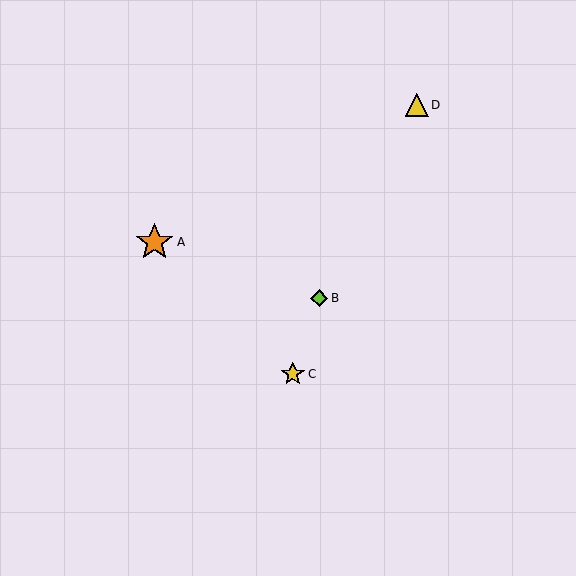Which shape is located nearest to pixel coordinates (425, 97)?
The yellow triangle (labeled D) at (417, 105) is nearest to that location.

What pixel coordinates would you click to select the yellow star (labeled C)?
Click at (293, 374) to select the yellow star C.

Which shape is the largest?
The orange star (labeled A) is the largest.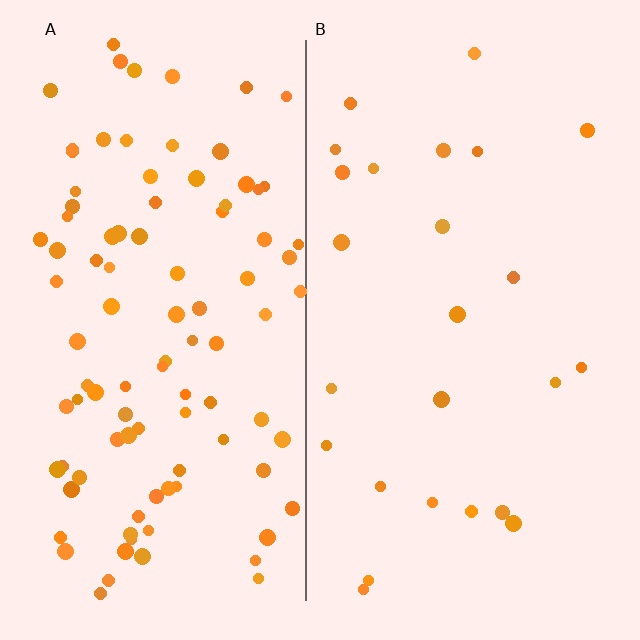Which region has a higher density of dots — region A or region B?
A (the left).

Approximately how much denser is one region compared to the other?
Approximately 3.9× — region A over region B.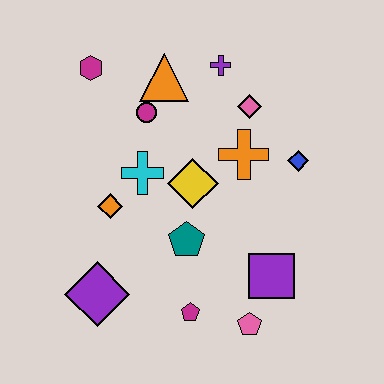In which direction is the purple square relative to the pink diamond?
The purple square is below the pink diamond.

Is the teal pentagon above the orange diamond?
No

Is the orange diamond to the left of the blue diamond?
Yes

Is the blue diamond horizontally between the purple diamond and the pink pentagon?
No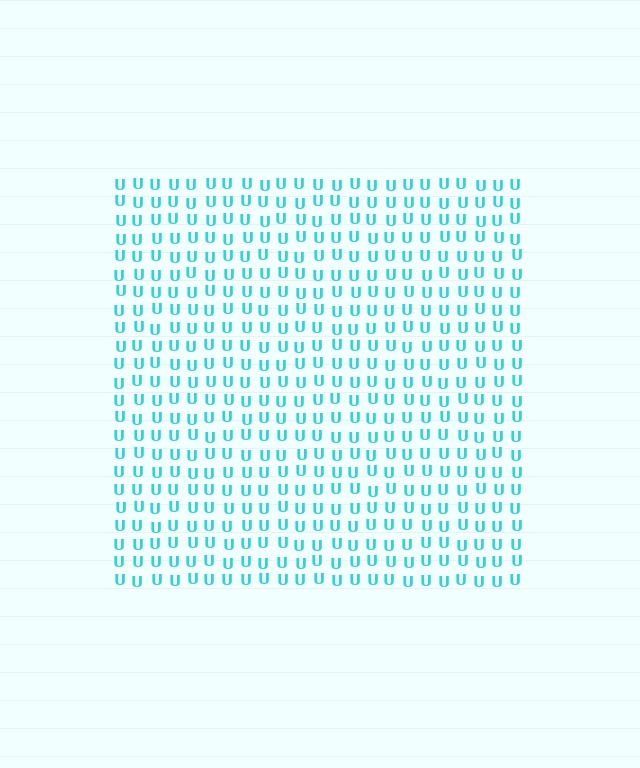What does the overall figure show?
The overall figure shows a square.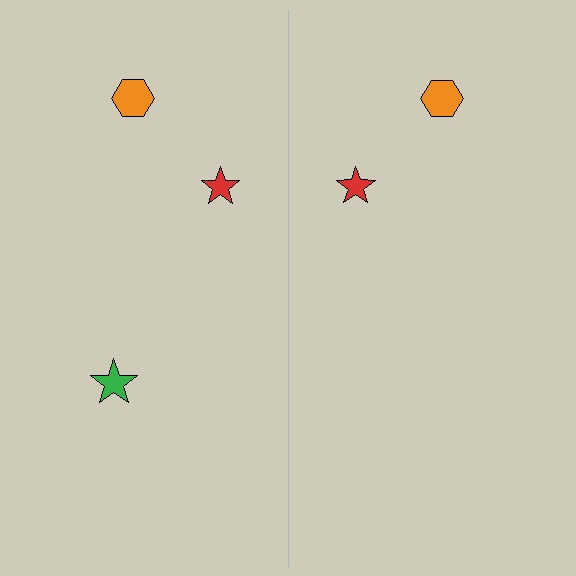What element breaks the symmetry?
A green star is missing from the right side.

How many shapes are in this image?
There are 5 shapes in this image.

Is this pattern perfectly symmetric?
No, the pattern is not perfectly symmetric. A green star is missing from the right side.